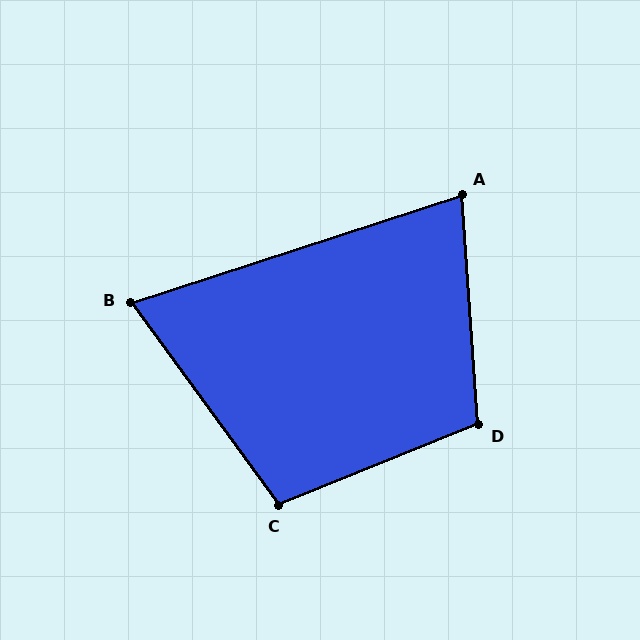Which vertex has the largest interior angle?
D, at approximately 108 degrees.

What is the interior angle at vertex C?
Approximately 104 degrees (obtuse).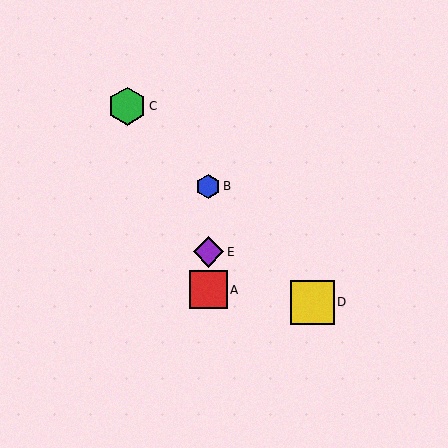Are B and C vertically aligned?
No, B is at x≈208 and C is at x≈127.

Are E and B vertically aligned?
Yes, both are at x≈208.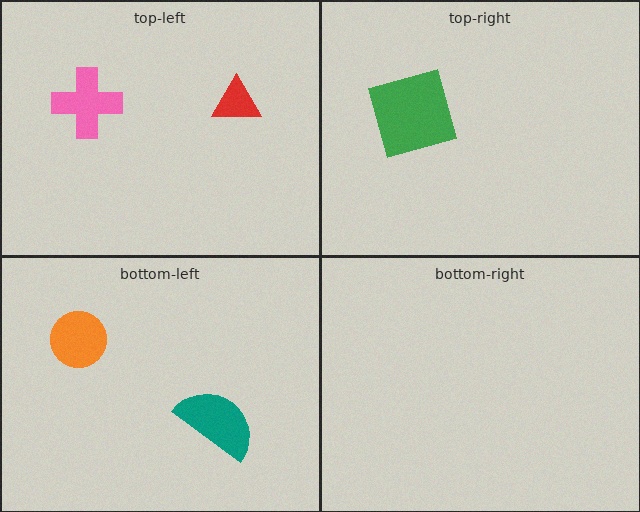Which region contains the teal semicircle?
The bottom-left region.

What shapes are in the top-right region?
The green square.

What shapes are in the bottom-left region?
The orange circle, the teal semicircle.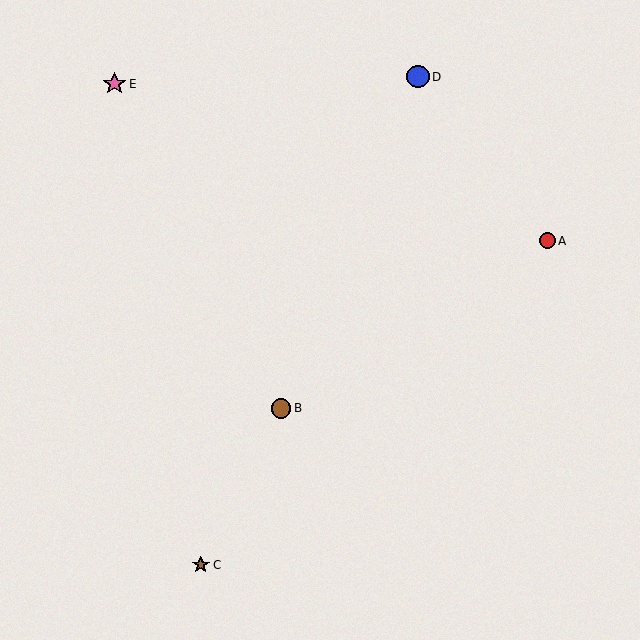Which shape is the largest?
The pink star (labeled E) is the largest.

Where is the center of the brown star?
The center of the brown star is at (201, 565).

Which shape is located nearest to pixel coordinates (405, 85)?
The blue circle (labeled D) at (418, 77) is nearest to that location.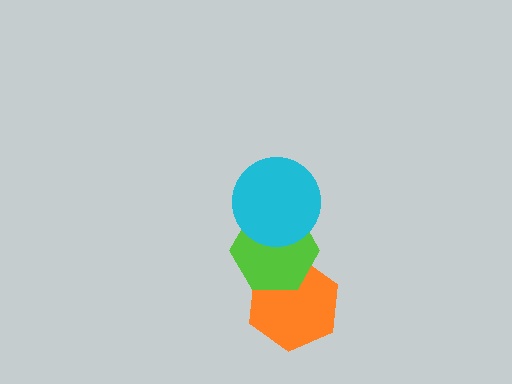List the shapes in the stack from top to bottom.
From top to bottom: the cyan circle, the lime hexagon, the orange hexagon.